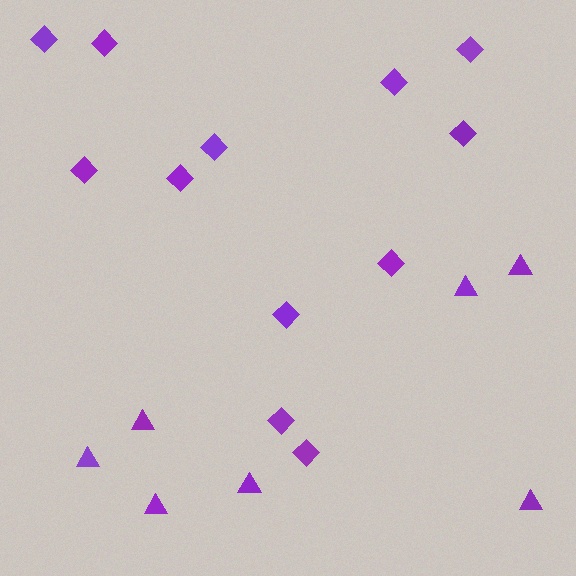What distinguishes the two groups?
There are 2 groups: one group of triangles (7) and one group of diamonds (12).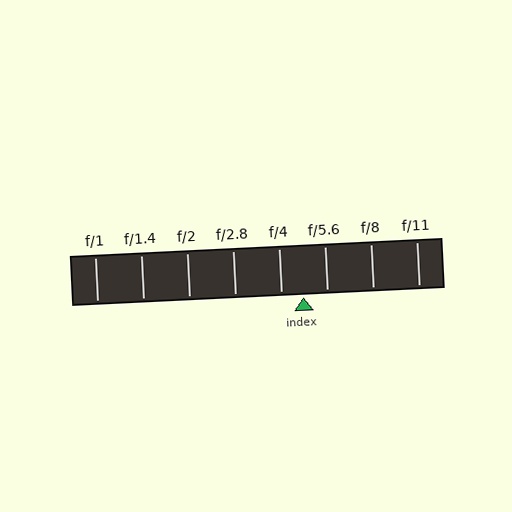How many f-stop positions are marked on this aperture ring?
There are 8 f-stop positions marked.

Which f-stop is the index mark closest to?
The index mark is closest to f/4.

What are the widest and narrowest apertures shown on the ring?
The widest aperture shown is f/1 and the narrowest is f/11.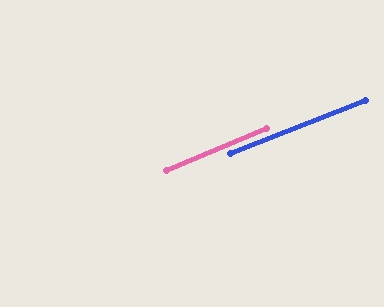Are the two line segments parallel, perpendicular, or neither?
Parallel — their directions differ by only 1.9°.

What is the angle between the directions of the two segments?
Approximately 2 degrees.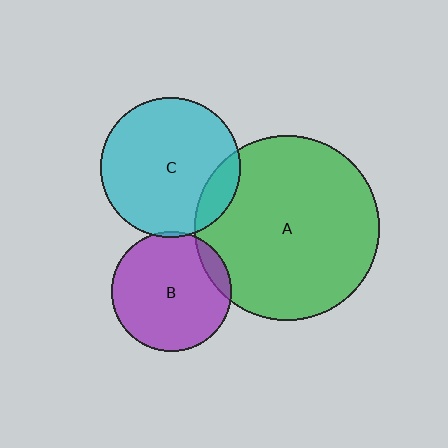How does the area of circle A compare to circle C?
Approximately 1.7 times.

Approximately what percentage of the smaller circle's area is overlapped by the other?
Approximately 5%.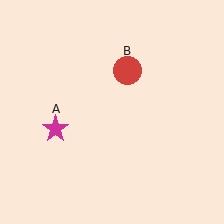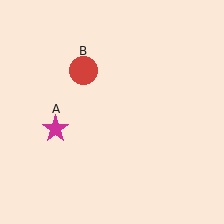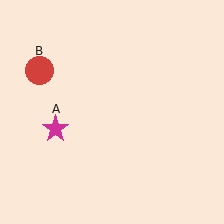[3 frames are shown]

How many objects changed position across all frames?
1 object changed position: red circle (object B).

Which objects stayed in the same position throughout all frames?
Magenta star (object A) remained stationary.